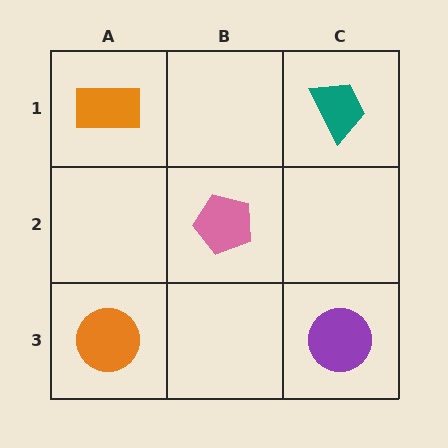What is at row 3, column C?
A purple circle.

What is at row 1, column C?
A teal trapezoid.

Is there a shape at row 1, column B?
No, that cell is empty.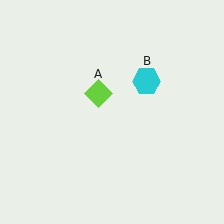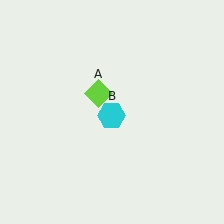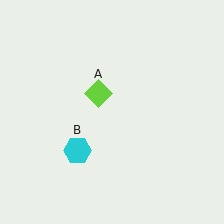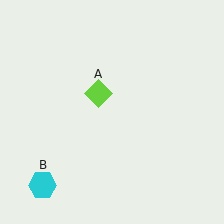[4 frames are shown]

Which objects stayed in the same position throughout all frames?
Lime diamond (object A) remained stationary.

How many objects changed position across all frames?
1 object changed position: cyan hexagon (object B).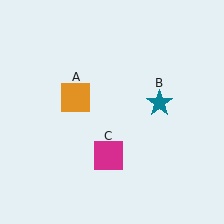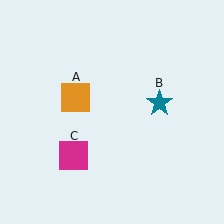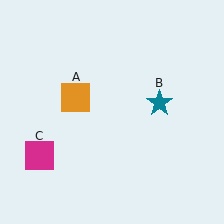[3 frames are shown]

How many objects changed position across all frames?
1 object changed position: magenta square (object C).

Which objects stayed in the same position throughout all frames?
Orange square (object A) and teal star (object B) remained stationary.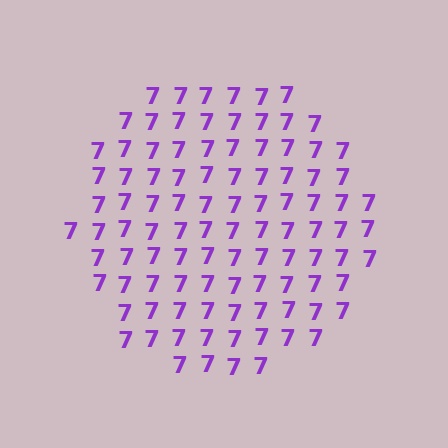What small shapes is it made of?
It is made of small digit 7's.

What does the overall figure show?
The overall figure shows a circle.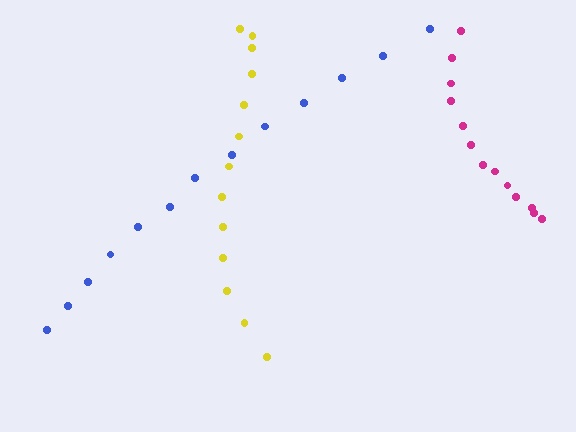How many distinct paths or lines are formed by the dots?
There are 3 distinct paths.